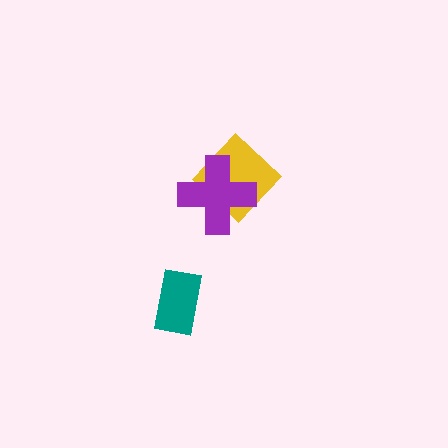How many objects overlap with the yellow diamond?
1 object overlaps with the yellow diamond.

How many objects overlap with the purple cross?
1 object overlaps with the purple cross.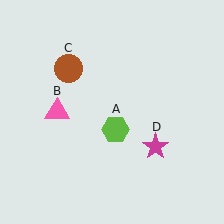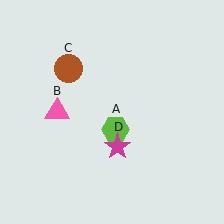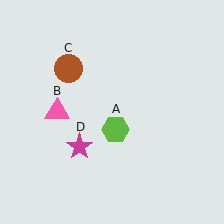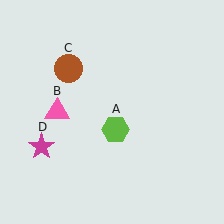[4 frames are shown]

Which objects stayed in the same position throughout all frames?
Lime hexagon (object A) and pink triangle (object B) and brown circle (object C) remained stationary.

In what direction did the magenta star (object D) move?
The magenta star (object D) moved left.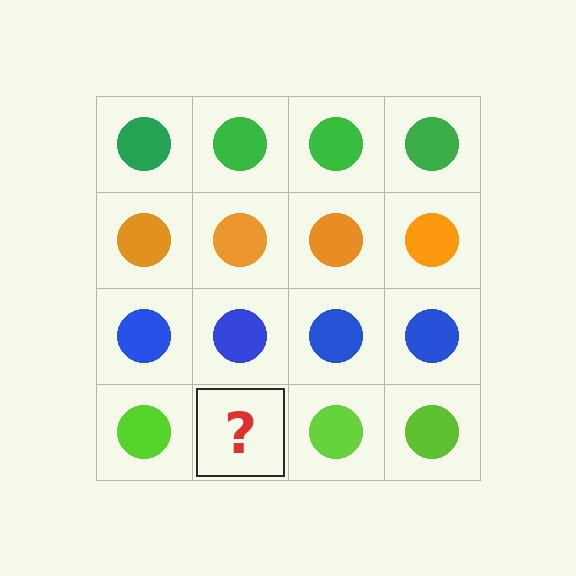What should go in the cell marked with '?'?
The missing cell should contain a lime circle.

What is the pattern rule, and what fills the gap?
The rule is that each row has a consistent color. The gap should be filled with a lime circle.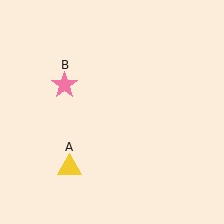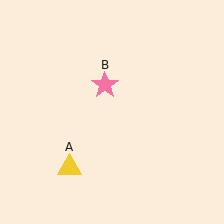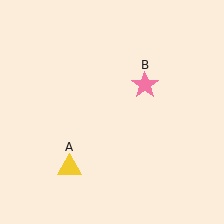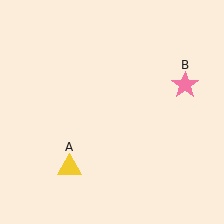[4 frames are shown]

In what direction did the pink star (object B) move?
The pink star (object B) moved right.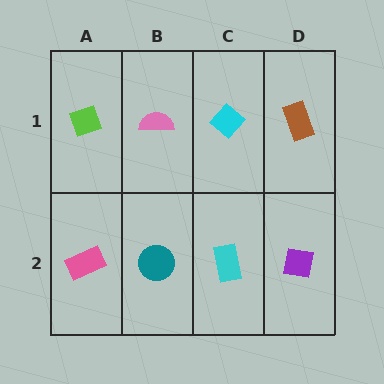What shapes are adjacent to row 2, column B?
A pink semicircle (row 1, column B), a pink rectangle (row 2, column A), a cyan rectangle (row 2, column C).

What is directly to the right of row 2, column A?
A teal circle.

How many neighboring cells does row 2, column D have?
2.